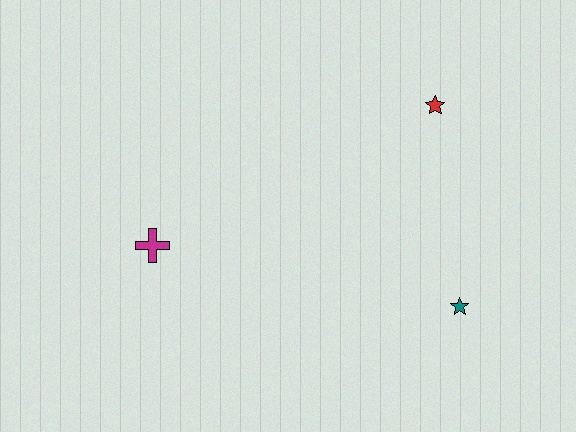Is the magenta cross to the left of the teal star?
Yes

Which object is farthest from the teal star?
The magenta cross is farthest from the teal star.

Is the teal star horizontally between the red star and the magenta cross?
No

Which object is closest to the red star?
The teal star is closest to the red star.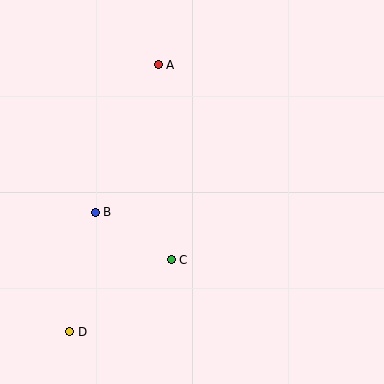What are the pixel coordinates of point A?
Point A is at (158, 65).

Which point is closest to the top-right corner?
Point A is closest to the top-right corner.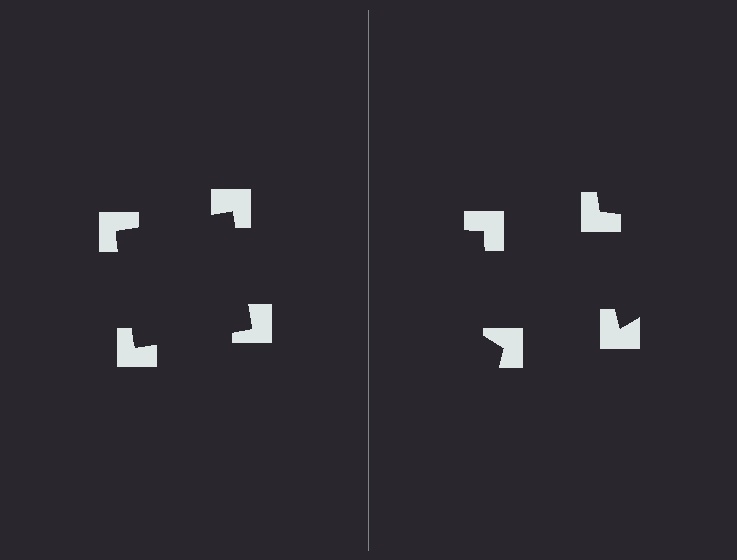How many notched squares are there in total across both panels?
8 — 4 on each side.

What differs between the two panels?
The notched squares are positioned identically on both sides; only the wedge orientations differ. On the left they align to a square; on the right they are misaligned.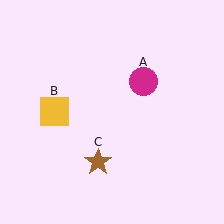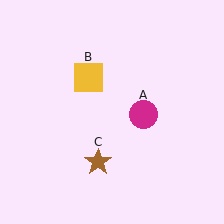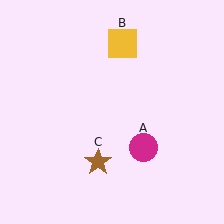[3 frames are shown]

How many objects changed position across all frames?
2 objects changed position: magenta circle (object A), yellow square (object B).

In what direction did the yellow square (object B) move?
The yellow square (object B) moved up and to the right.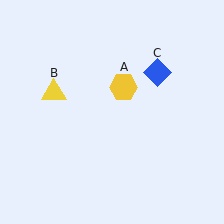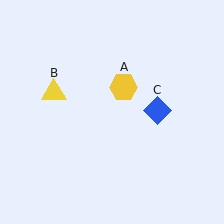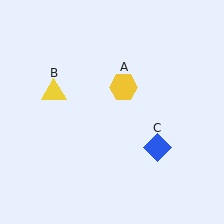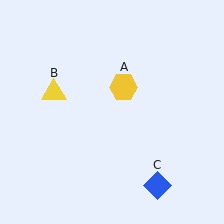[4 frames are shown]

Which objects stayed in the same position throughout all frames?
Yellow hexagon (object A) and yellow triangle (object B) remained stationary.